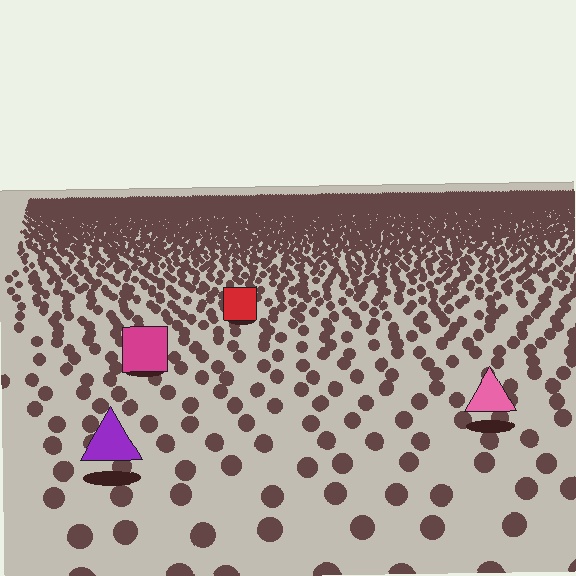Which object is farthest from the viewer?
The red square is farthest from the viewer. It appears smaller and the ground texture around it is denser.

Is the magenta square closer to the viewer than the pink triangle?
No. The pink triangle is closer — you can tell from the texture gradient: the ground texture is coarser near it.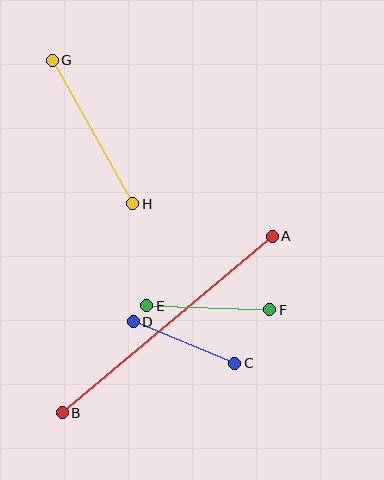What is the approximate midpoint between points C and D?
The midpoint is at approximately (184, 343) pixels.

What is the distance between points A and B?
The distance is approximately 274 pixels.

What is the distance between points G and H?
The distance is approximately 165 pixels.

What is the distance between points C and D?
The distance is approximately 110 pixels.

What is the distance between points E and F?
The distance is approximately 123 pixels.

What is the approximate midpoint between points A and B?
The midpoint is at approximately (167, 324) pixels.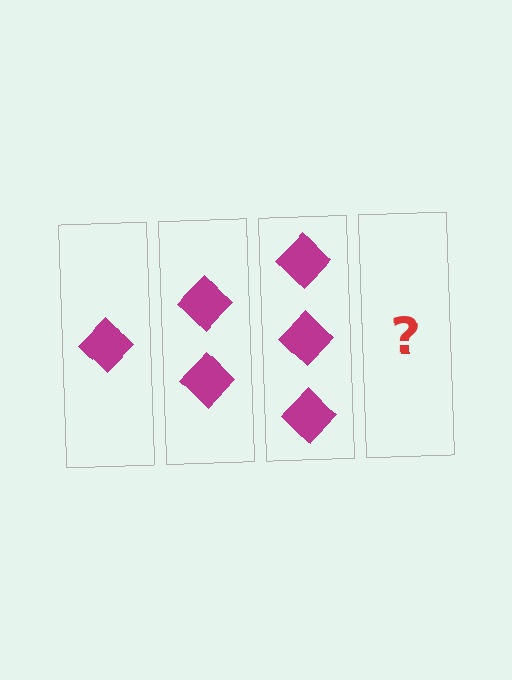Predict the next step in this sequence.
The next step is 4 diamonds.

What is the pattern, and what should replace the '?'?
The pattern is that each step adds one more diamond. The '?' should be 4 diamonds.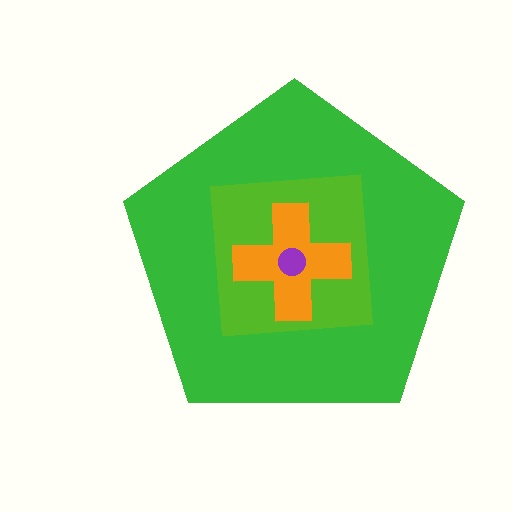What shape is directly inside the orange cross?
The purple circle.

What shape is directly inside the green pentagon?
The lime square.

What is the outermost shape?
The green pentagon.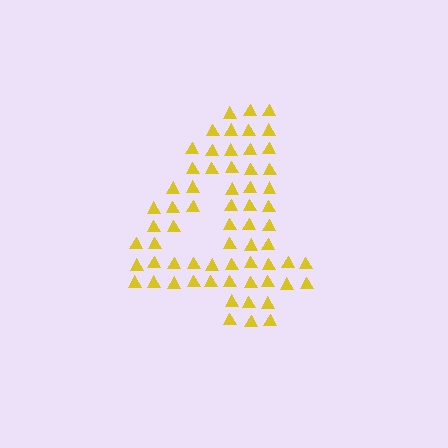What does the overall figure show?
The overall figure shows the digit 4.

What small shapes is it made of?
It is made of small triangles.